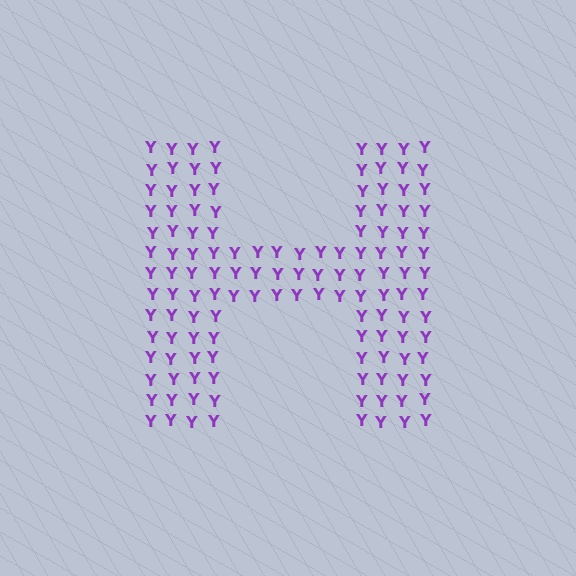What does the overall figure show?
The overall figure shows the letter H.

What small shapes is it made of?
It is made of small letter Y's.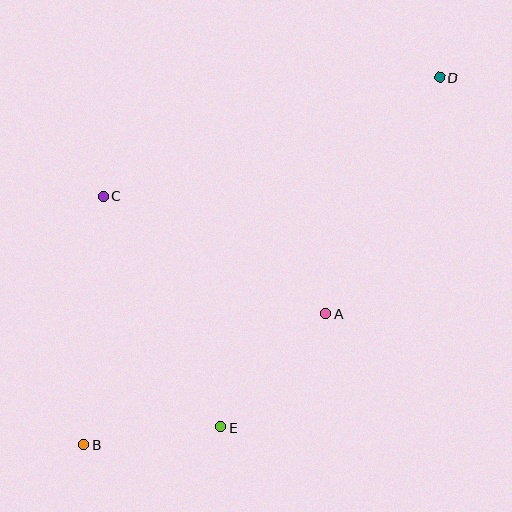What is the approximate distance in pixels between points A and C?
The distance between A and C is approximately 251 pixels.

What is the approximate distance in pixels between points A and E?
The distance between A and E is approximately 155 pixels.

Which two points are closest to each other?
Points B and E are closest to each other.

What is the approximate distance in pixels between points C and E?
The distance between C and E is approximately 259 pixels.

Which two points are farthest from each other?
Points B and D are farthest from each other.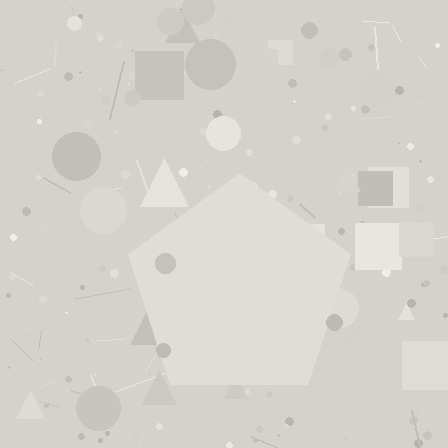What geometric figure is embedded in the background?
A pentagon is embedded in the background.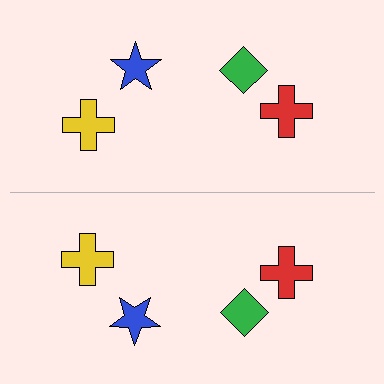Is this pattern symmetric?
Yes, this pattern has bilateral (reflection) symmetry.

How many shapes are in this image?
There are 8 shapes in this image.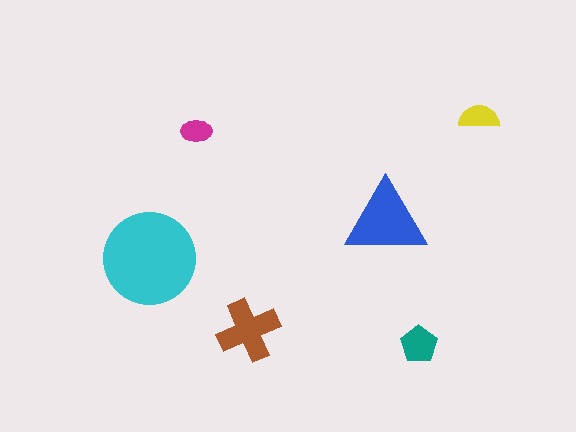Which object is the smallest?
The magenta ellipse.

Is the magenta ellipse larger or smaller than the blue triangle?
Smaller.